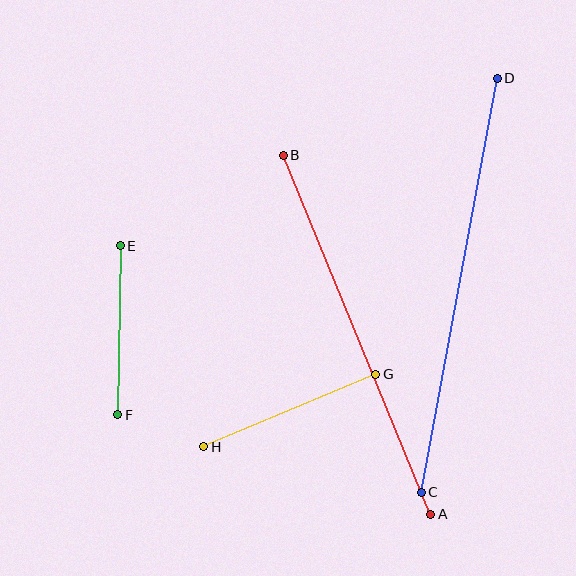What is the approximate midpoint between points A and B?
The midpoint is at approximately (357, 335) pixels.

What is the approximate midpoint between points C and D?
The midpoint is at approximately (459, 285) pixels.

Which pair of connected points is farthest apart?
Points C and D are farthest apart.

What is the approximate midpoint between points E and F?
The midpoint is at approximately (119, 330) pixels.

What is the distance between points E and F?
The distance is approximately 169 pixels.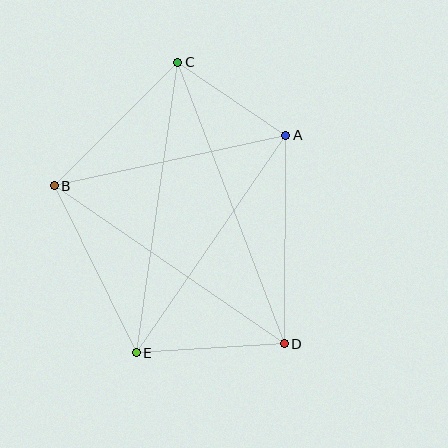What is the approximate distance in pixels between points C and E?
The distance between C and E is approximately 294 pixels.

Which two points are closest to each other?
Points A and C are closest to each other.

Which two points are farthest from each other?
Points C and D are farthest from each other.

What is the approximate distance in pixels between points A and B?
The distance between A and B is approximately 237 pixels.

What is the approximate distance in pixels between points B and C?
The distance between B and C is approximately 174 pixels.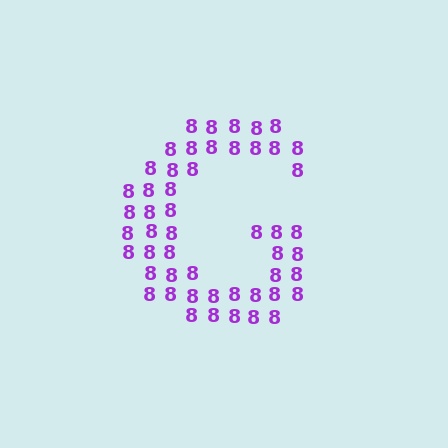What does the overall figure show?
The overall figure shows the letter G.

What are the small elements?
The small elements are digit 8's.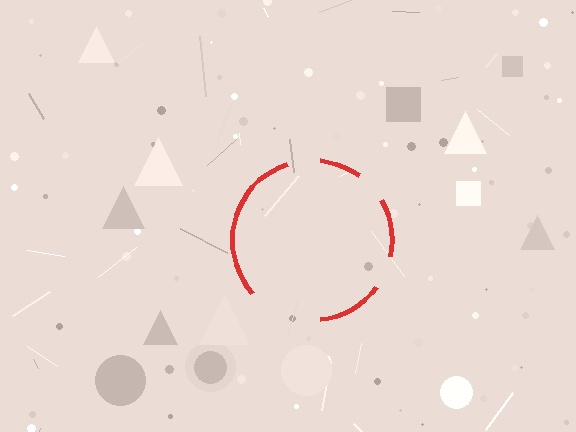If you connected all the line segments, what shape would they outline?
They would outline a circle.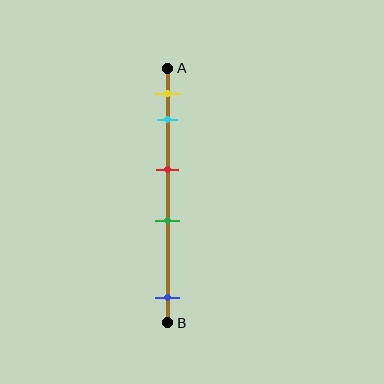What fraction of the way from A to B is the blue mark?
The blue mark is approximately 90% (0.9) of the way from A to B.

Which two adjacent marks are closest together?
The yellow and cyan marks are the closest adjacent pair.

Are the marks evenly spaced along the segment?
No, the marks are not evenly spaced.